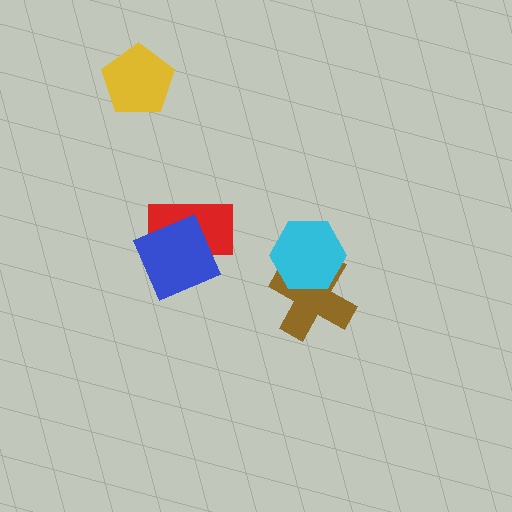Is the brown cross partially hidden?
Yes, it is partially covered by another shape.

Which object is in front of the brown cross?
The cyan hexagon is in front of the brown cross.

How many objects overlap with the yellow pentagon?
0 objects overlap with the yellow pentagon.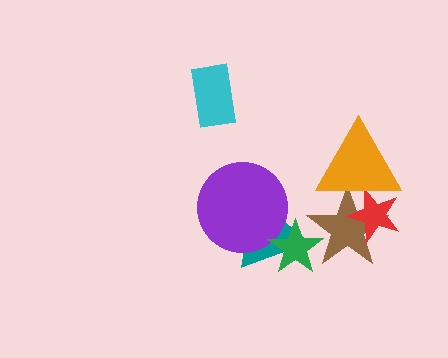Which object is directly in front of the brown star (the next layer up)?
The red star is directly in front of the brown star.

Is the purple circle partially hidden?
No, no other shape covers it.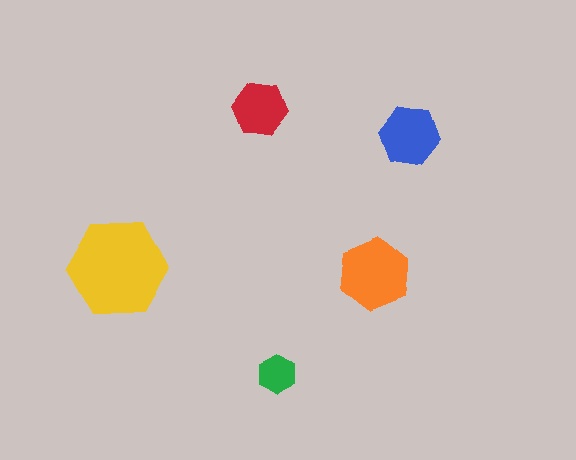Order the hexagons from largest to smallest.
the yellow one, the orange one, the blue one, the red one, the green one.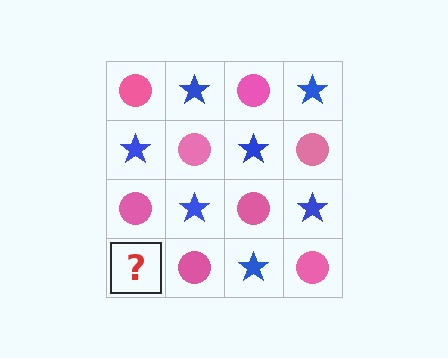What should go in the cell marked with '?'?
The missing cell should contain a blue star.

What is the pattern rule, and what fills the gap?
The rule is that it alternates pink circle and blue star in a checkerboard pattern. The gap should be filled with a blue star.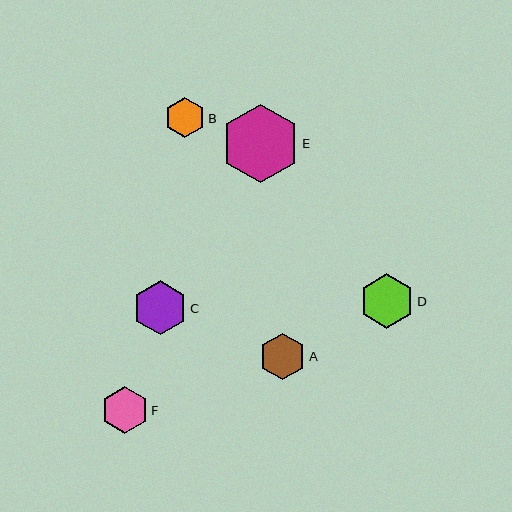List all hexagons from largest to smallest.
From largest to smallest: E, D, C, F, A, B.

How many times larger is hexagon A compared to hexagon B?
Hexagon A is approximately 1.2 times the size of hexagon B.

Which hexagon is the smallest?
Hexagon B is the smallest with a size of approximately 40 pixels.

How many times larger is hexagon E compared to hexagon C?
Hexagon E is approximately 1.5 times the size of hexagon C.